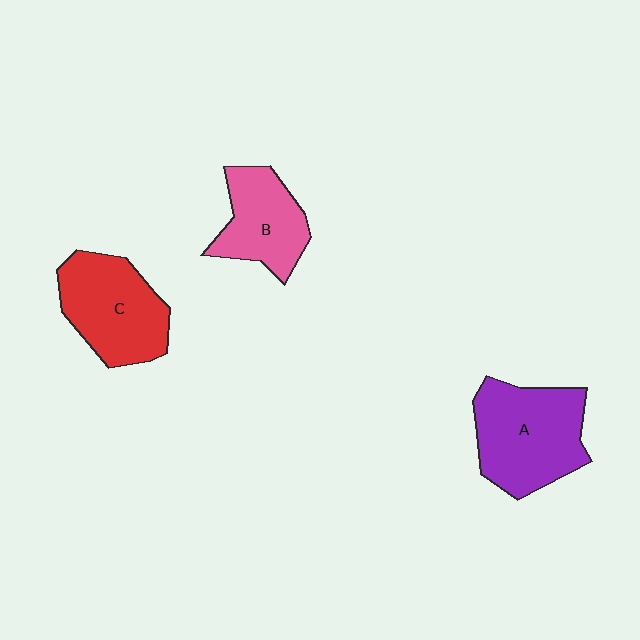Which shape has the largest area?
Shape A (purple).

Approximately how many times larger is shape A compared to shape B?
Approximately 1.5 times.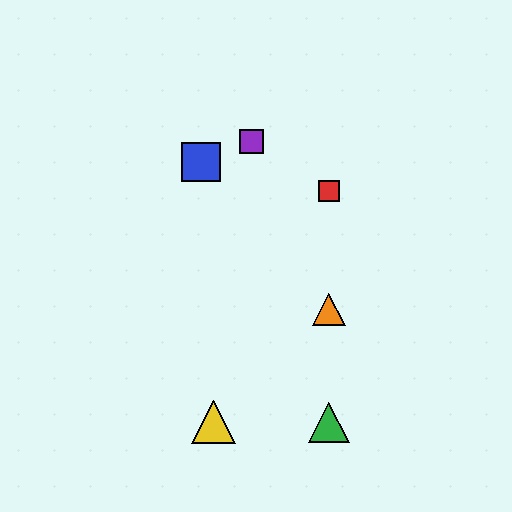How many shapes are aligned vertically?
3 shapes (the red square, the green triangle, the orange triangle) are aligned vertically.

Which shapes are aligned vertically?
The red square, the green triangle, the orange triangle are aligned vertically.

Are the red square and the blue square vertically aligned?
No, the red square is at x≈329 and the blue square is at x≈201.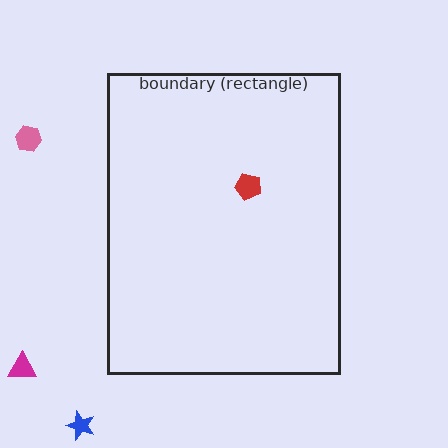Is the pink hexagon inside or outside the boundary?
Outside.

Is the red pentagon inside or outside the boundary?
Inside.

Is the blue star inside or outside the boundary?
Outside.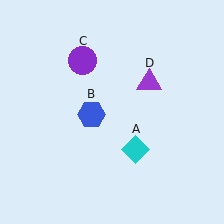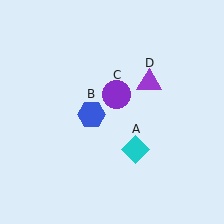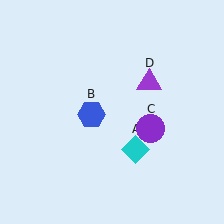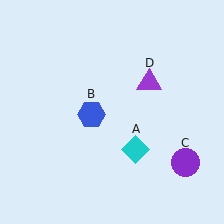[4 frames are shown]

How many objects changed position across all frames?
1 object changed position: purple circle (object C).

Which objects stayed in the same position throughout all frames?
Cyan diamond (object A) and blue hexagon (object B) and purple triangle (object D) remained stationary.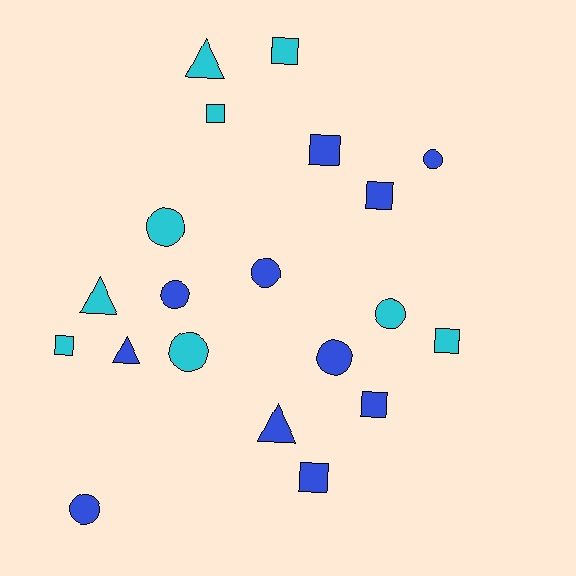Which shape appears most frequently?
Circle, with 8 objects.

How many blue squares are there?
There are 4 blue squares.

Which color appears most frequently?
Blue, with 11 objects.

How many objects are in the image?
There are 20 objects.